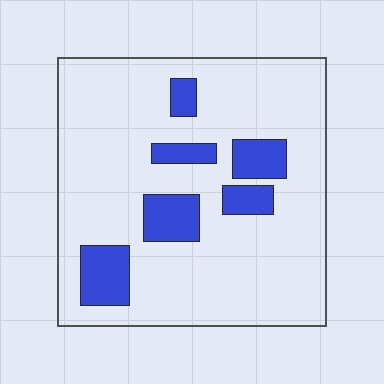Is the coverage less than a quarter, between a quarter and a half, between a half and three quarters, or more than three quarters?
Less than a quarter.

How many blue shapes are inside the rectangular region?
6.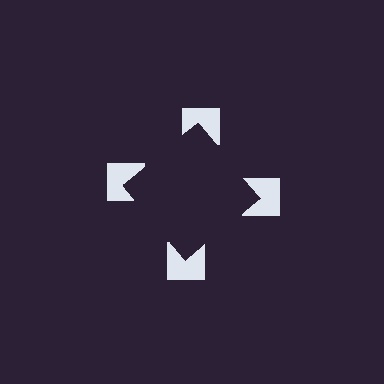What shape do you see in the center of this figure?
An illusory square — its edges are inferred from the aligned wedge cuts in the notched squares, not physically drawn.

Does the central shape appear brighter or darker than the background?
It typically appears slightly darker than the background, even though no actual brightness change is drawn.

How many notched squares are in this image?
There are 4 — one at each vertex of the illusory square.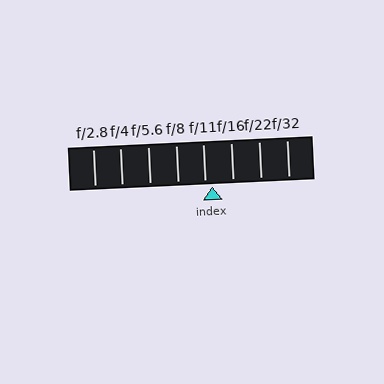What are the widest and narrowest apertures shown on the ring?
The widest aperture shown is f/2.8 and the narrowest is f/32.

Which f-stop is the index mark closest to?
The index mark is closest to f/11.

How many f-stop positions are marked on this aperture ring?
There are 8 f-stop positions marked.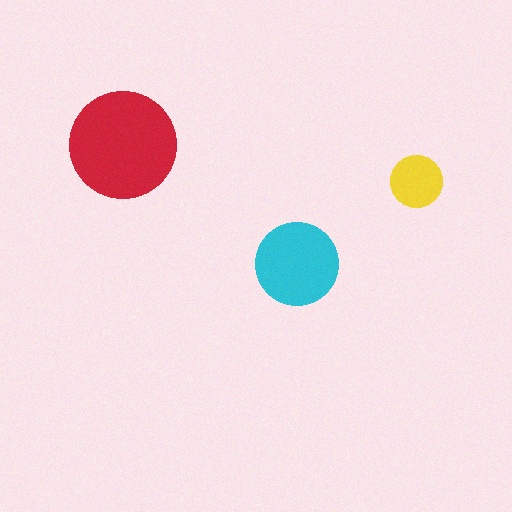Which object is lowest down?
The cyan circle is bottommost.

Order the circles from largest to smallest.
the red one, the cyan one, the yellow one.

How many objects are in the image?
There are 3 objects in the image.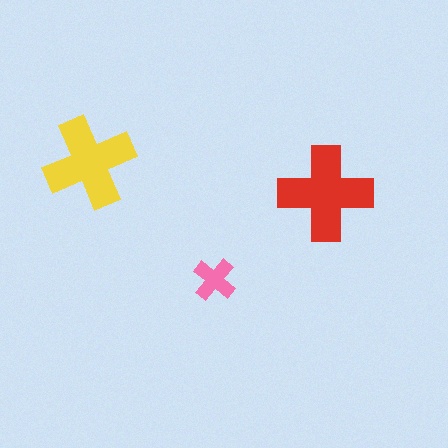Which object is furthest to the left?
The yellow cross is leftmost.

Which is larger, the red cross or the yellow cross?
The red one.